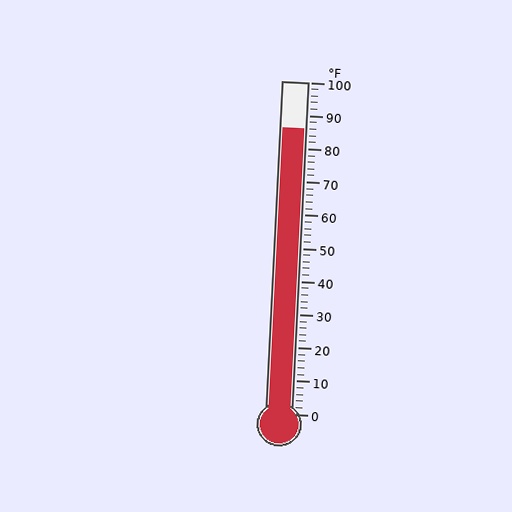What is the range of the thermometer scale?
The thermometer scale ranges from 0°F to 100°F.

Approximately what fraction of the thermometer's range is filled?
The thermometer is filled to approximately 85% of its range.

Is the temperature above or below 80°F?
The temperature is above 80°F.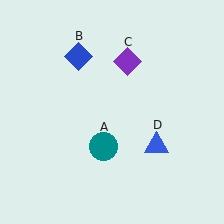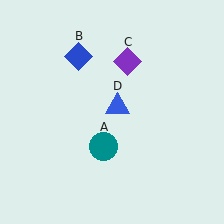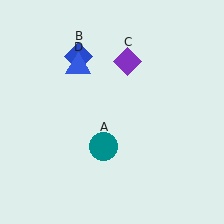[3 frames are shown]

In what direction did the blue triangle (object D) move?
The blue triangle (object D) moved up and to the left.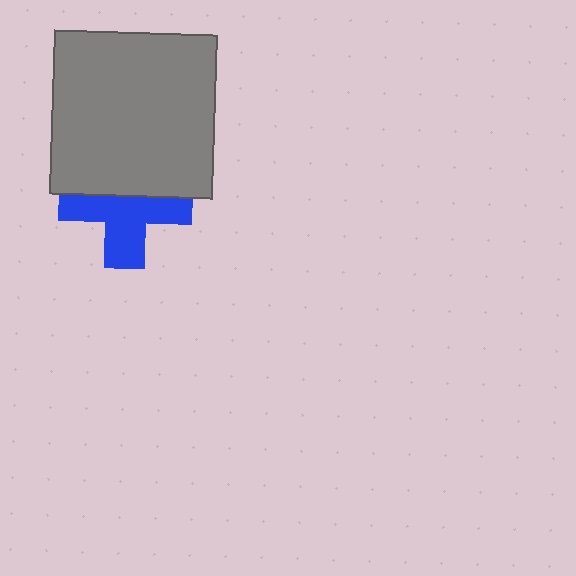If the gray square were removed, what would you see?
You would see the complete blue cross.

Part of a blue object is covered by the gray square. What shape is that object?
It is a cross.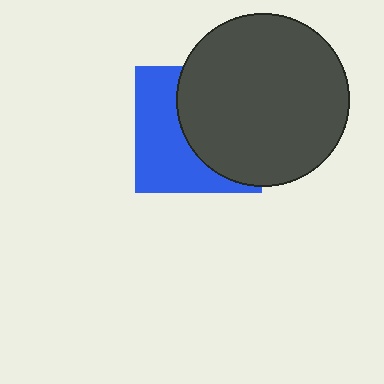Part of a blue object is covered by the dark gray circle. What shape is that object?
It is a square.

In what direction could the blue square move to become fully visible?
The blue square could move left. That would shift it out from behind the dark gray circle entirely.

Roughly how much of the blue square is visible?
About half of it is visible (roughly 46%).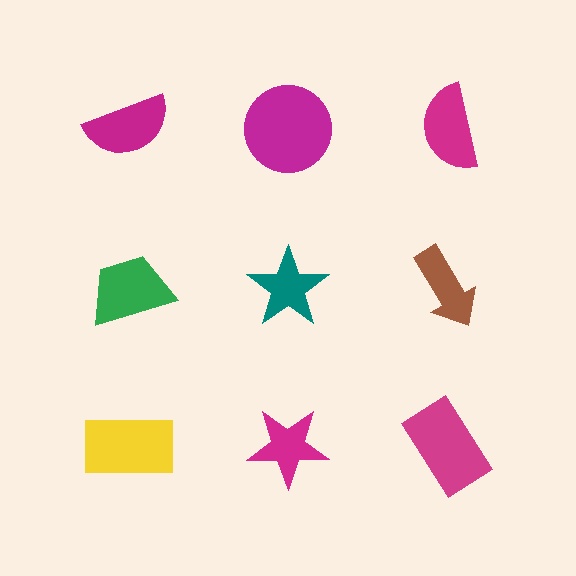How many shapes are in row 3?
3 shapes.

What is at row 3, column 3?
A magenta rectangle.